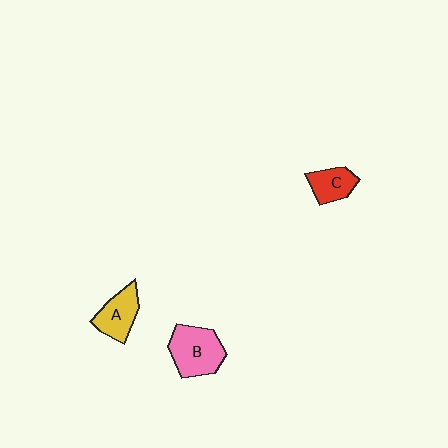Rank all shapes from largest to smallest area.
From largest to smallest: B (pink), A (yellow), C (red).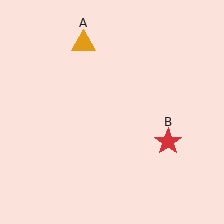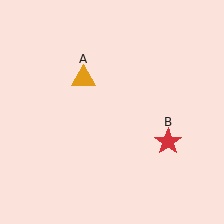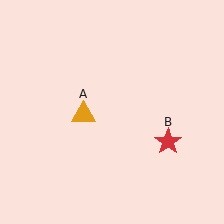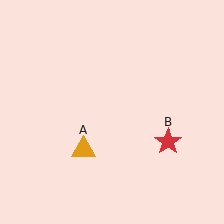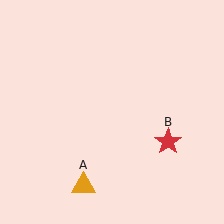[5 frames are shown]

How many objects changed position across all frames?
1 object changed position: orange triangle (object A).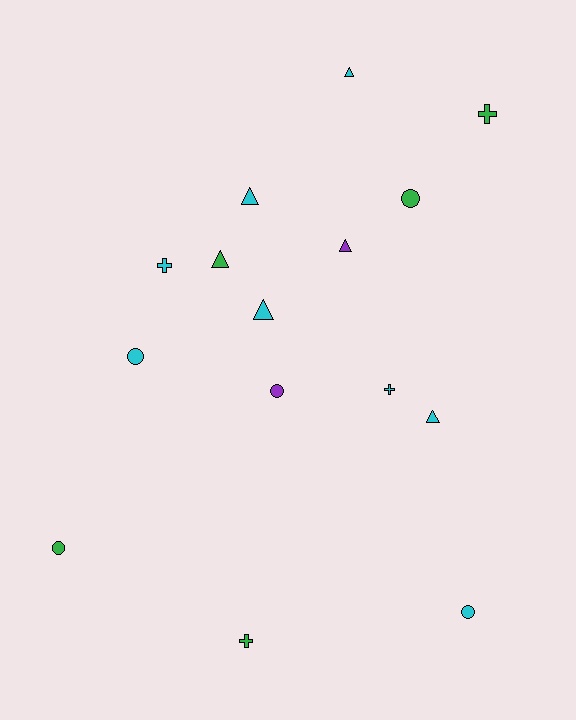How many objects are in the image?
There are 15 objects.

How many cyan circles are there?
There are 2 cyan circles.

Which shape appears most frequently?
Triangle, with 6 objects.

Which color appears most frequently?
Cyan, with 8 objects.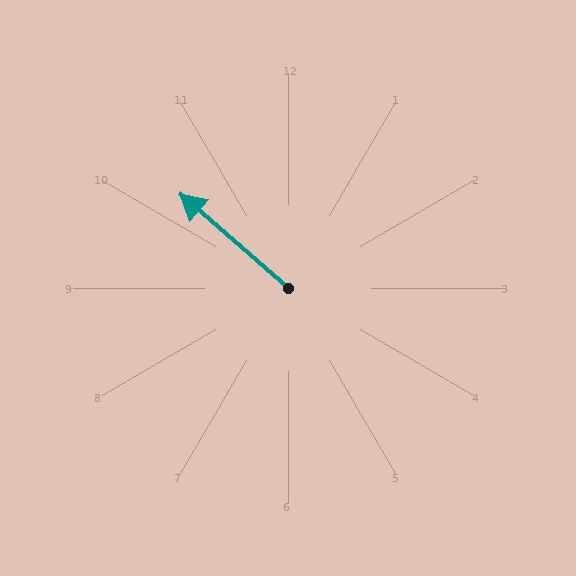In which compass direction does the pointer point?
Northwest.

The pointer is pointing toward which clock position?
Roughly 10 o'clock.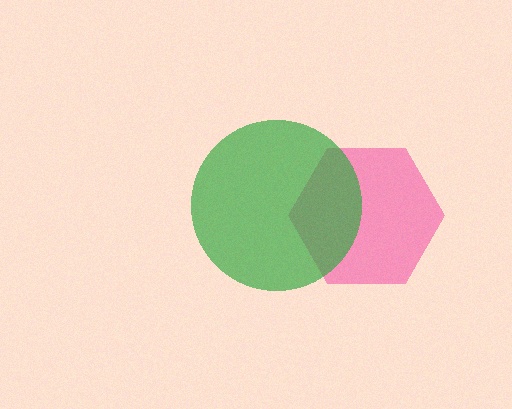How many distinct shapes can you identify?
There are 2 distinct shapes: a pink hexagon, a green circle.